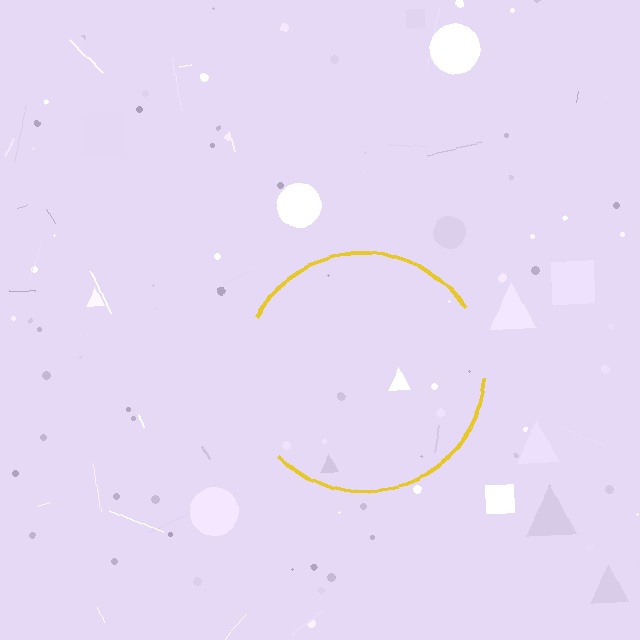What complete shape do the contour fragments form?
The contour fragments form a circle.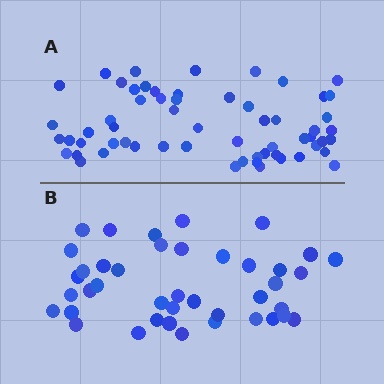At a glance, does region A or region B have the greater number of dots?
Region A (the top region) has more dots.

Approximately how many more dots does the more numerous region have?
Region A has approximately 20 more dots than region B.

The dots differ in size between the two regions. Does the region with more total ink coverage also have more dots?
No. Region B has more total ink coverage because its dots are larger, but region A actually contains more individual dots. Total area can be misleading — the number of items is what matters here.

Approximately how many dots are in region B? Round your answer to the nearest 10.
About 40 dots. (The exact count is 41, which rounds to 40.)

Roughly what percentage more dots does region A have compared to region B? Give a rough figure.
About 45% more.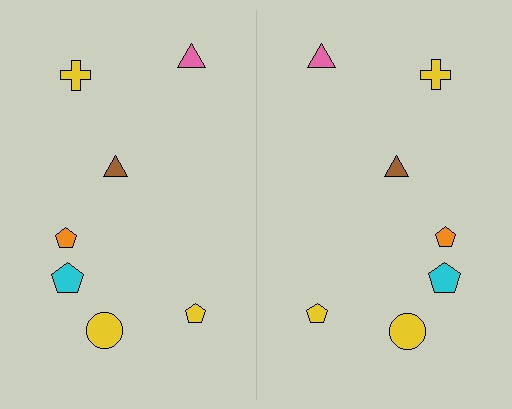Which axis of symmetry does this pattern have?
The pattern has a vertical axis of symmetry running through the center of the image.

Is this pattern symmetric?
Yes, this pattern has bilateral (reflection) symmetry.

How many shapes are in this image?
There are 14 shapes in this image.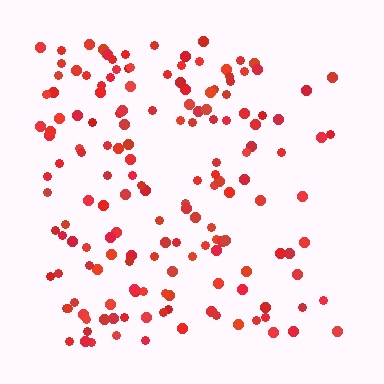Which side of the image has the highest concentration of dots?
The left.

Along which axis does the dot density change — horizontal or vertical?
Horizontal.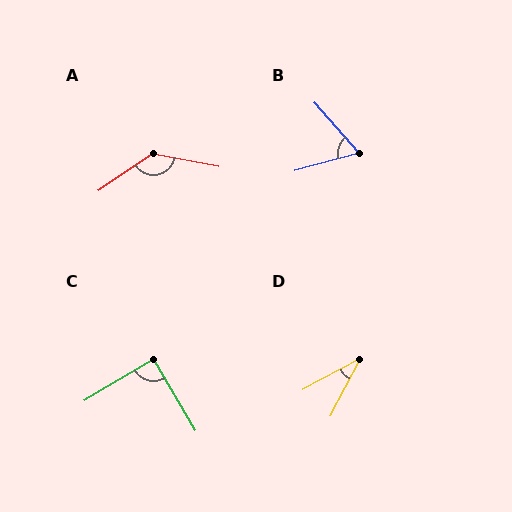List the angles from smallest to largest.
D (34°), B (64°), C (90°), A (135°).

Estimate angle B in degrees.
Approximately 64 degrees.